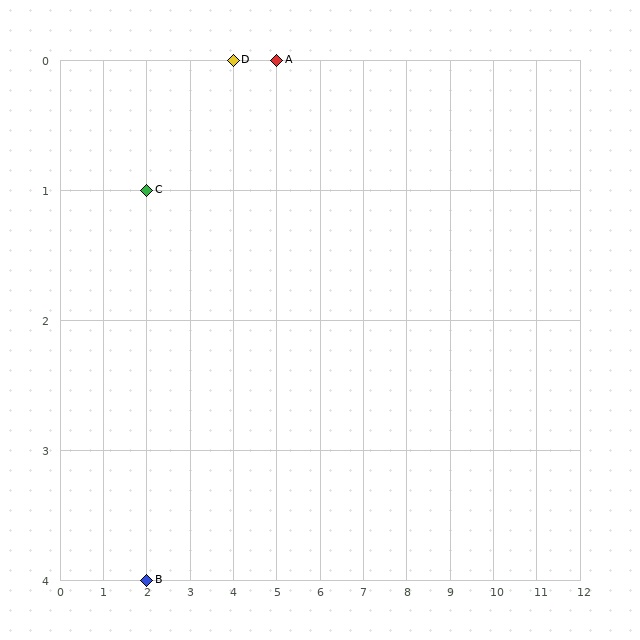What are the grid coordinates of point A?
Point A is at grid coordinates (5, 0).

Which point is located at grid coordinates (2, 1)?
Point C is at (2, 1).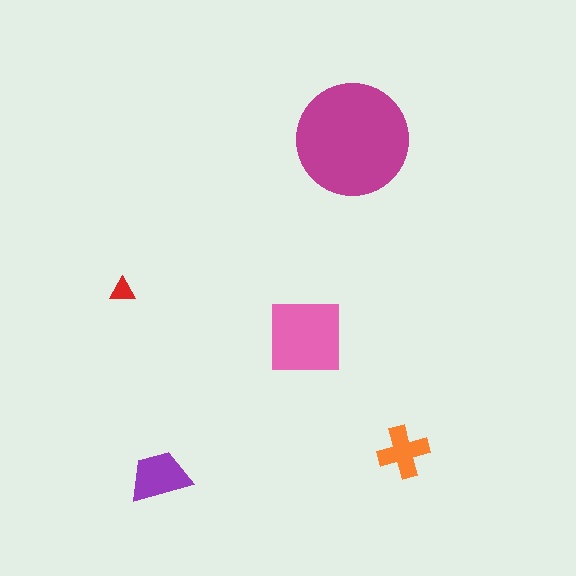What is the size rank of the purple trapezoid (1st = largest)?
3rd.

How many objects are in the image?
There are 5 objects in the image.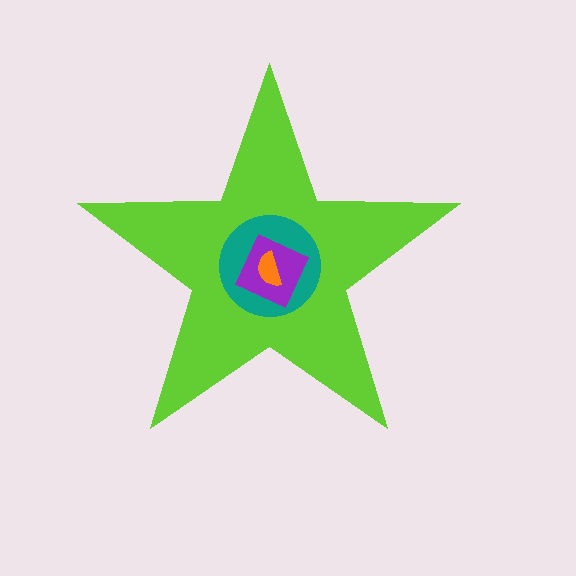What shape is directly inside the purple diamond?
The orange semicircle.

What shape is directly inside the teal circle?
The purple diamond.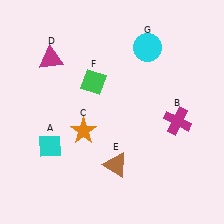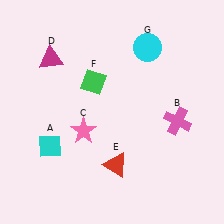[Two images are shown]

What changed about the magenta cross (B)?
In Image 1, B is magenta. In Image 2, it changed to pink.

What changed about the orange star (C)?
In Image 1, C is orange. In Image 2, it changed to pink.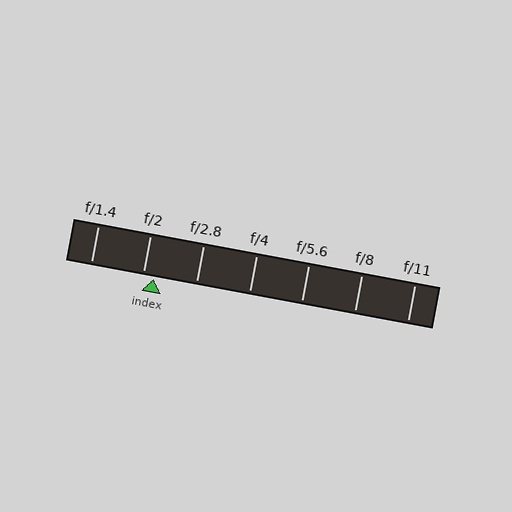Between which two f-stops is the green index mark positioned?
The index mark is between f/2 and f/2.8.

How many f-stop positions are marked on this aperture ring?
There are 7 f-stop positions marked.